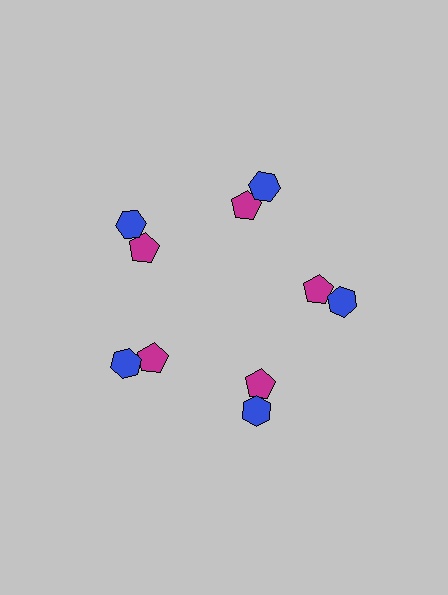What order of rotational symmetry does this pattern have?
This pattern has 5-fold rotational symmetry.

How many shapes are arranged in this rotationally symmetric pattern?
There are 10 shapes, arranged in 5 groups of 2.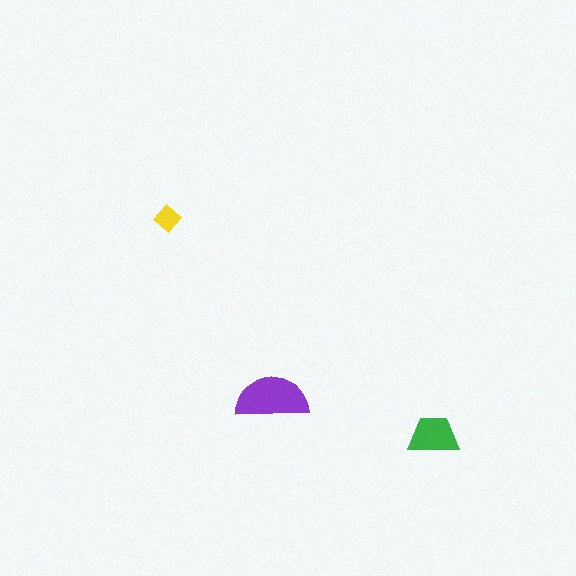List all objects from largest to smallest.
The purple semicircle, the green trapezoid, the yellow diamond.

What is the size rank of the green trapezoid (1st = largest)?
2nd.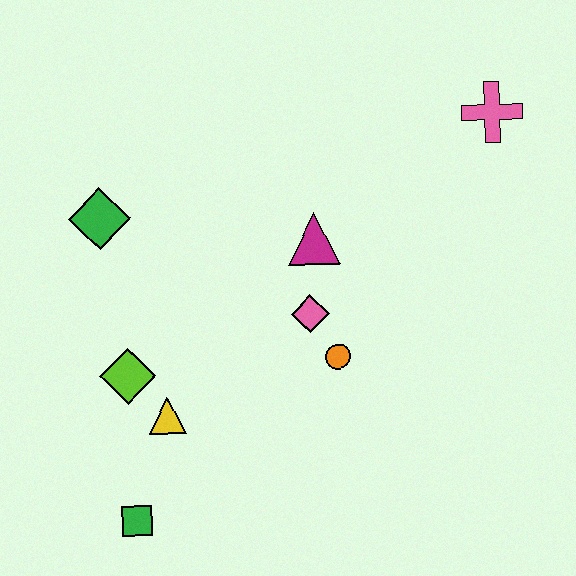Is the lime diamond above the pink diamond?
No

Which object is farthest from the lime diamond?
The pink cross is farthest from the lime diamond.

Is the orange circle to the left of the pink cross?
Yes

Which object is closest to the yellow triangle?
The lime diamond is closest to the yellow triangle.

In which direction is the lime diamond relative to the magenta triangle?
The lime diamond is to the left of the magenta triangle.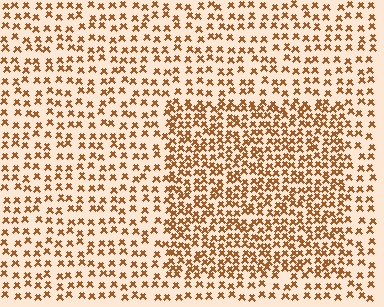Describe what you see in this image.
The image contains small brown elements arranged at two different densities. A rectangle-shaped region is visible where the elements are more densely packed than the surrounding area.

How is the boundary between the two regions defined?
The boundary is defined by a change in element density (approximately 1.8x ratio). All elements are the same color, size, and shape.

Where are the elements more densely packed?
The elements are more densely packed inside the rectangle boundary.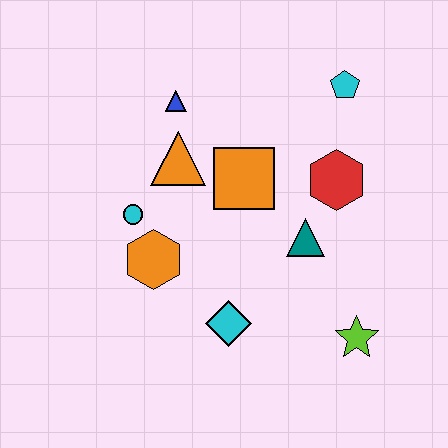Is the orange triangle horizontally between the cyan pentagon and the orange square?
No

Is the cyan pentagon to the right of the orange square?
Yes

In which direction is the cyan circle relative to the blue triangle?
The cyan circle is below the blue triangle.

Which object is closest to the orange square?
The orange triangle is closest to the orange square.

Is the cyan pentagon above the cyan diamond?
Yes